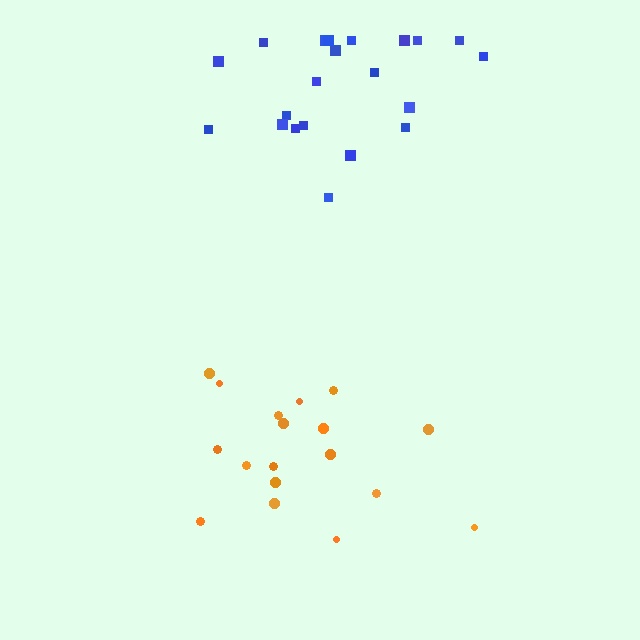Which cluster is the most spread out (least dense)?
Orange.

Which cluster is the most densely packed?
Blue.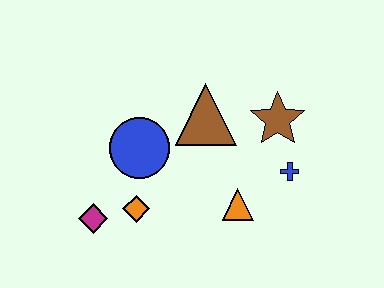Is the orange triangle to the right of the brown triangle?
Yes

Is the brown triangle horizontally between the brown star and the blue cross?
No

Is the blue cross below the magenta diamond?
No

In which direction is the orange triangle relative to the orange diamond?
The orange triangle is to the right of the orange diamond.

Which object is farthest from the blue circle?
The blue cross is farthest from the blue circle.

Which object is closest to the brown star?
The blue cross is closest to the brown star.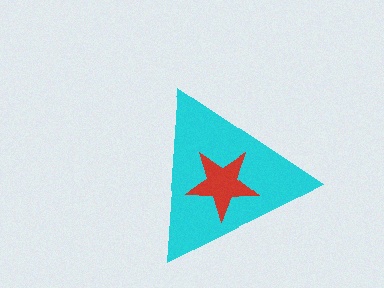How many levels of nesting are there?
2.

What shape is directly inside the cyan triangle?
The red star.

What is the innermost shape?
The red star.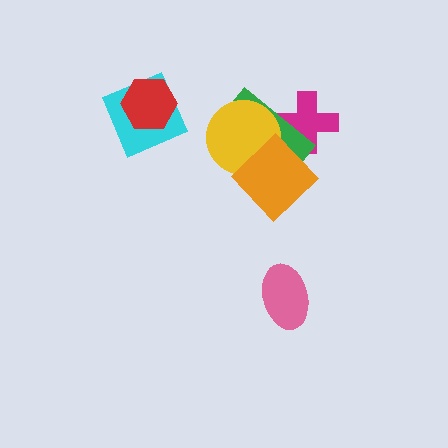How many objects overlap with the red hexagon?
1 object overlaps with the red hexagon.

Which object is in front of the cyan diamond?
The red hexagon is in front of the cyan diamond.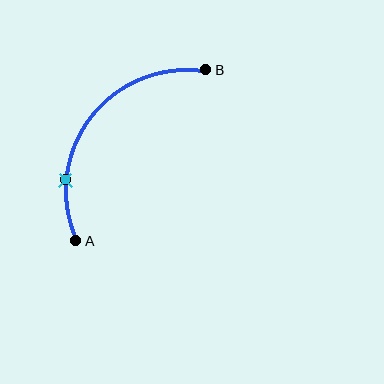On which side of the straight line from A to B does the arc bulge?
The arc bulges above and to the left of the straight line connecting A and B.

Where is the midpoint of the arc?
The arc midpoint is the point on the curve farthest from the straight line joining A and B. It sits above and to the left of that line.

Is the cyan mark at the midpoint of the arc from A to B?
No. The cyan mark lies on the arc but is closer to endpoint A. The arc midpoint would be at the point on the curve equidistant along the arc from both A and B.